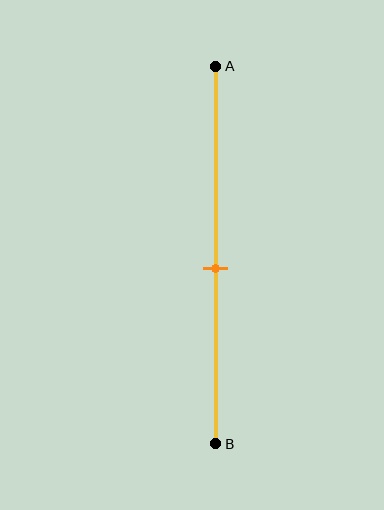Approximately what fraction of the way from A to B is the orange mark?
The orange mark is approximately 55% of the way from A to B.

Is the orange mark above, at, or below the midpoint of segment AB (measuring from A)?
The orange mark is below the midpoint of segment AB.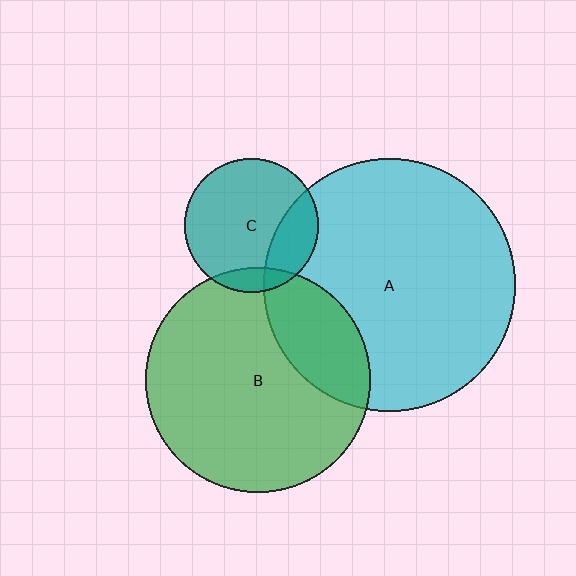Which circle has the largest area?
Circle A (cyan).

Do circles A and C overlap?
Yes.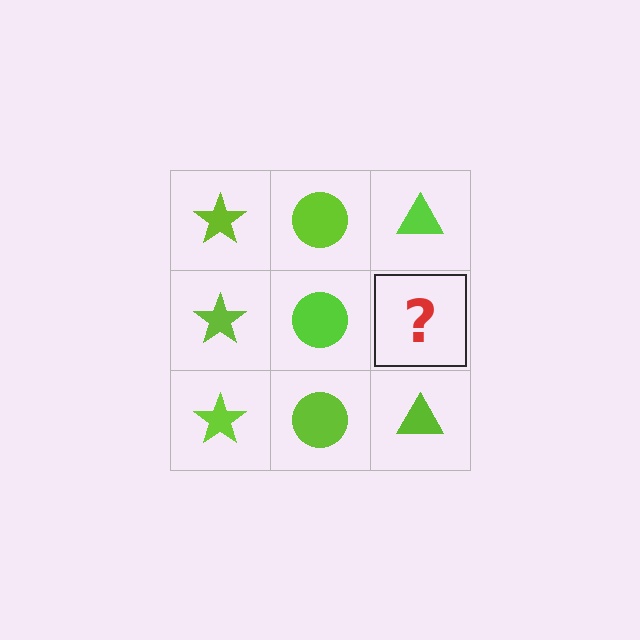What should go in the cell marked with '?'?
The missing cell should contain a lime triangle.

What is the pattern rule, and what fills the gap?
The rule is that each column has a consistent shape. The gap should be filled with a lime triangle.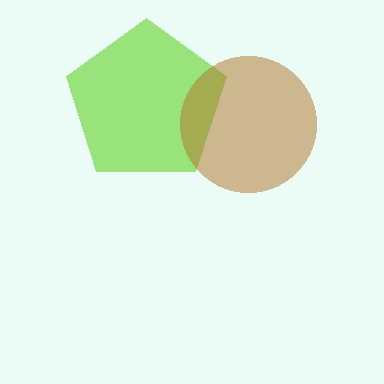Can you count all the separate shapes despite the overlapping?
Yes, there are 2 separate shapes.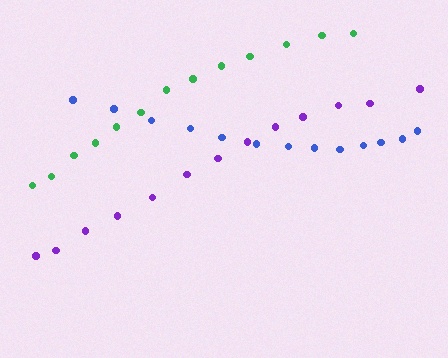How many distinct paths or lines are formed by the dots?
There are 3 distinct paths.